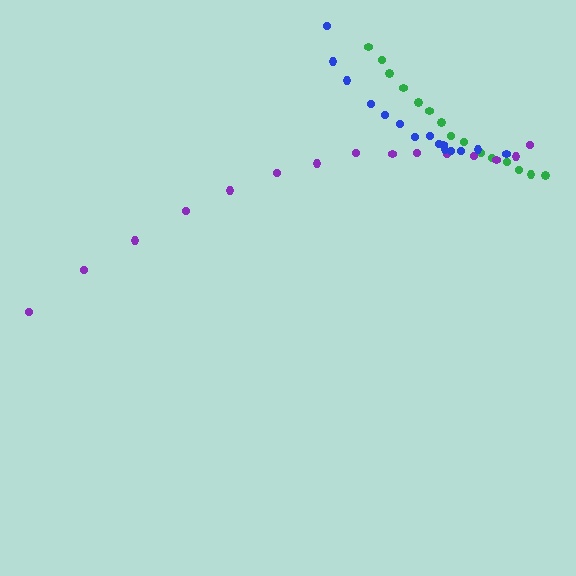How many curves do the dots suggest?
There are 3 distinct paths.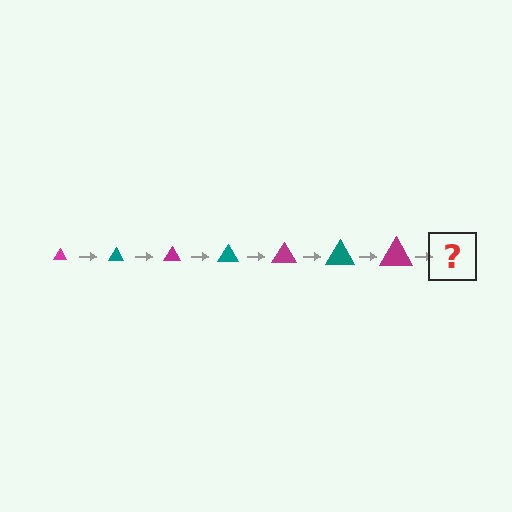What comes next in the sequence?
The next element should be a teal triangle, larger than the previous one.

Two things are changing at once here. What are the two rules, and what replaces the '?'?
The two rules are that the triangle grows larger each step and the color cycles through magenta and teal. The '?' should be a teal triangle, larger than the previous one.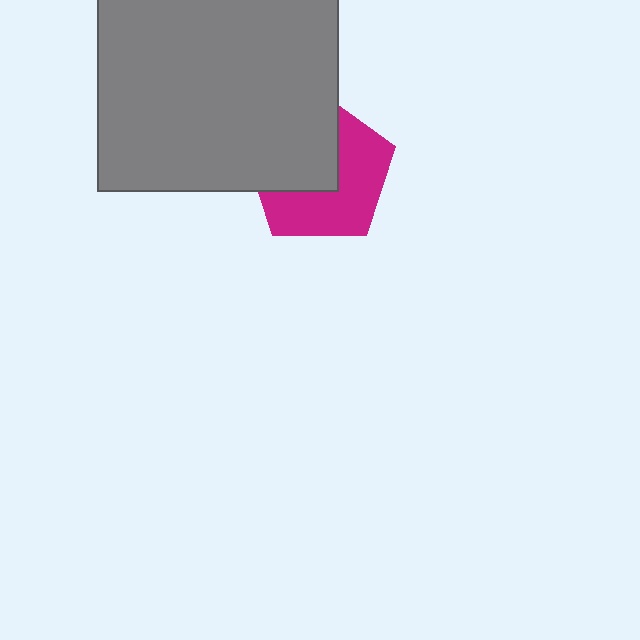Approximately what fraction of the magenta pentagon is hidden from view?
Roughly 46% of the magenta pentagon is hidden behind the gray square.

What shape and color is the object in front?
The object in front is a gray square.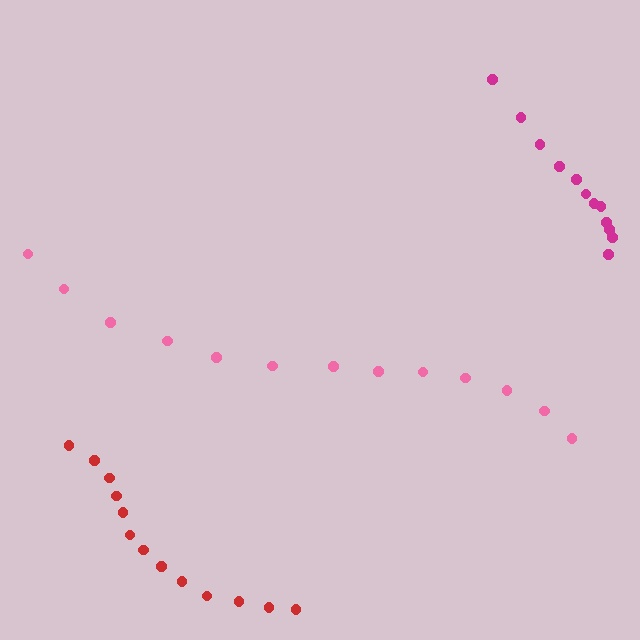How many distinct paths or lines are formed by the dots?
There are 3 distinct paths.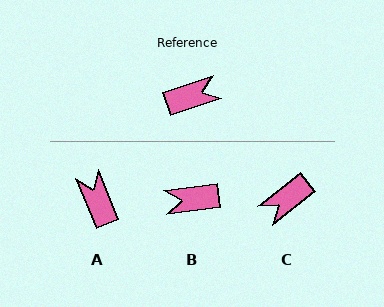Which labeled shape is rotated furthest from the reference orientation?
B, about 169 degrees away.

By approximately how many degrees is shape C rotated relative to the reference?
Approximately 161 degrees clockwise.